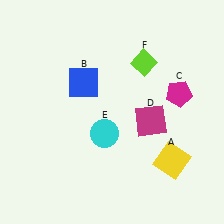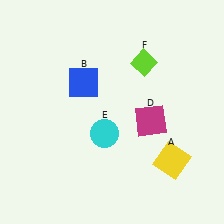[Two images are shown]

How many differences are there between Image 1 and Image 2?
There is 1 difference between the two images.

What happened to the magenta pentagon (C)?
The magenta pentagon (C) was removed in Image 2. It was in the top-right area of Image 1.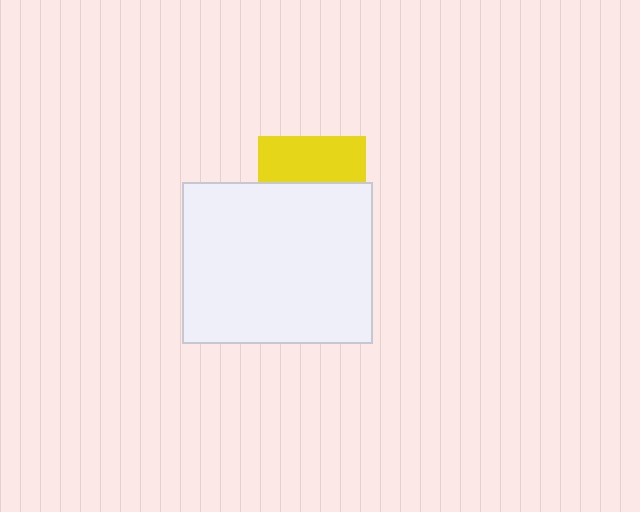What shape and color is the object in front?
The object in front is a white rectangle.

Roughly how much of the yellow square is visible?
A small part of it is visible (roughly 43%).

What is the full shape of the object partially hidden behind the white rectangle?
The partially hidden object is a yellow square.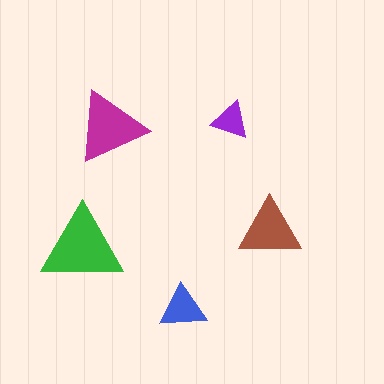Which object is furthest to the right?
The brown triangle is rightmost.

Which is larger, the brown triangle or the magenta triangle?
The magenta one.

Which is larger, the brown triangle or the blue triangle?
The brown one.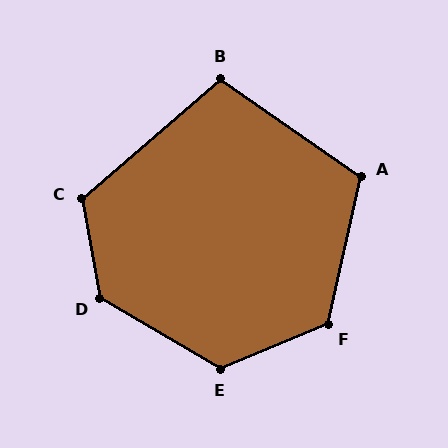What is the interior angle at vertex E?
Approximately 128 degrees (obtuse).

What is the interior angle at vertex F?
Approximately 125 degrees (obtuse).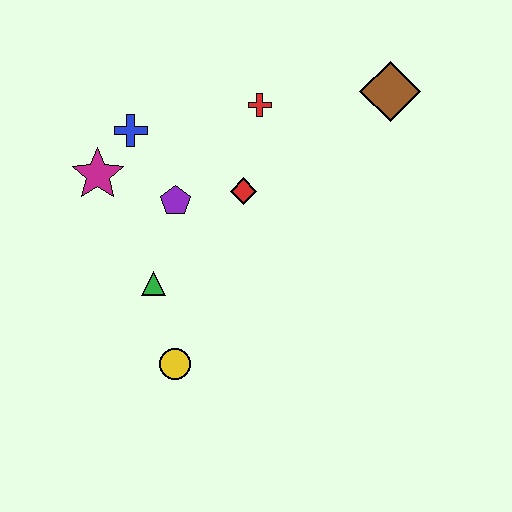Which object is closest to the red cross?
The red diamond is closest to the red cross.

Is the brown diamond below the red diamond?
No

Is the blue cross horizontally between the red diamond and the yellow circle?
No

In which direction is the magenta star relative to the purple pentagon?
The magenta star is to the left of the purple pentagon.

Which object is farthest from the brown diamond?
The yellow circle is farthest from the brown diamond.